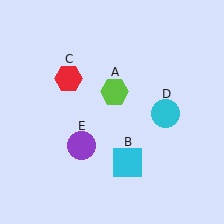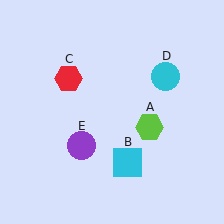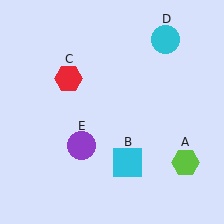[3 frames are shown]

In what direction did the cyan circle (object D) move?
The cyan circle (object D) moved up.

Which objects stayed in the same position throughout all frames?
Cyan square (object B) and red hexagon (object C) and purple circle (object E) remained stationary.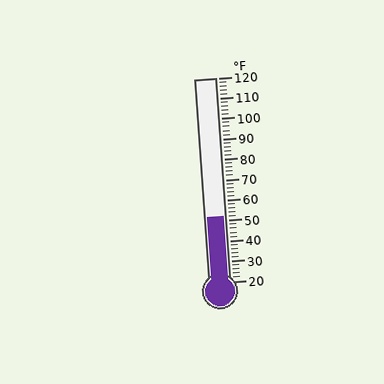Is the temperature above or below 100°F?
The temperature is below 100°F.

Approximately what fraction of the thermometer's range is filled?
The thermometer is filled to approximately 30% of its range.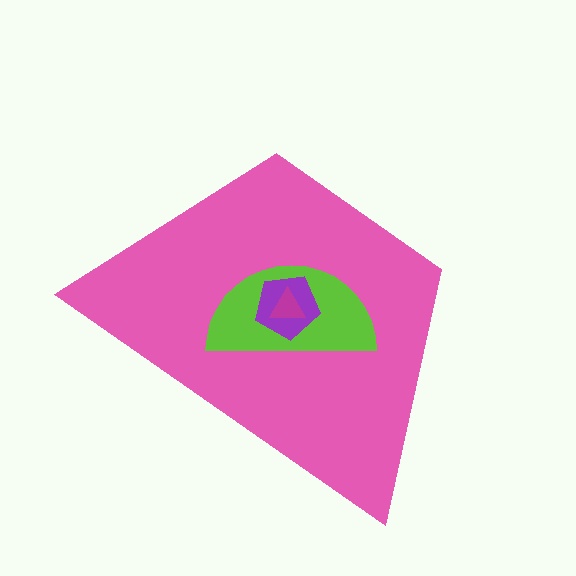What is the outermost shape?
The pink trapezoid.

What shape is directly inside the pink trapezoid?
The lime semicircle.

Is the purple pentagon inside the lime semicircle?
Yes.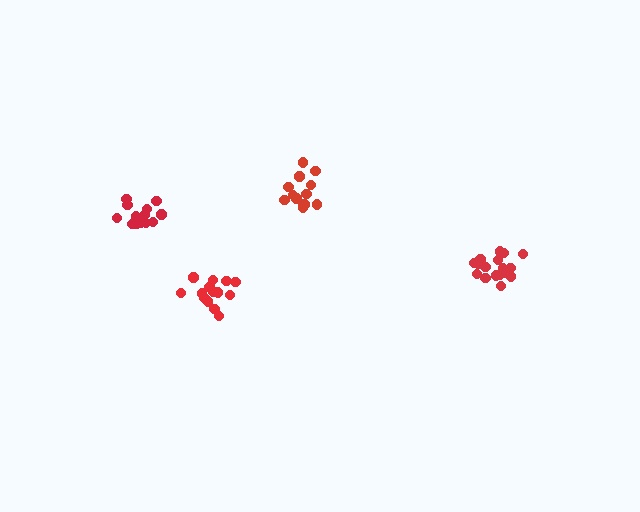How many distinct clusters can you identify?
There are 4 distinct clusters.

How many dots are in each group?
Group 1: 14 dots, Group 2: 18 dots, Group 3: 15 dots, Group 4: 13 dots (60 total).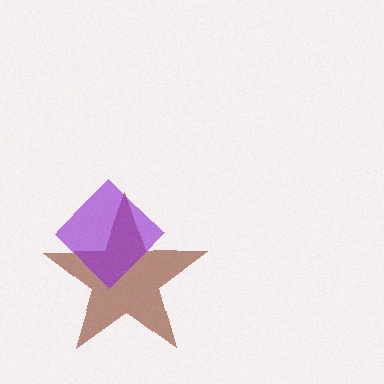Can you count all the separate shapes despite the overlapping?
Yes, there are 2 separate shapes.